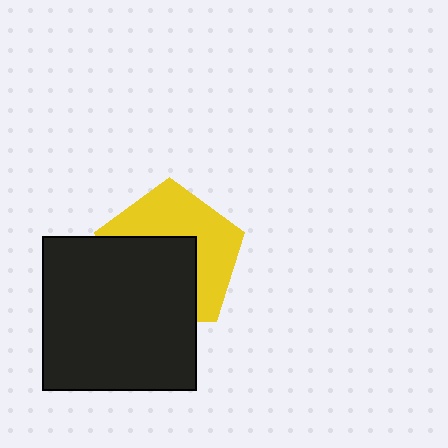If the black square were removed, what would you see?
You would see the complete yellow pentagon.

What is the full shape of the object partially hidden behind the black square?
The partially hidden object is a yellow pentagon.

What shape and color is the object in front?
The object in front is a black square.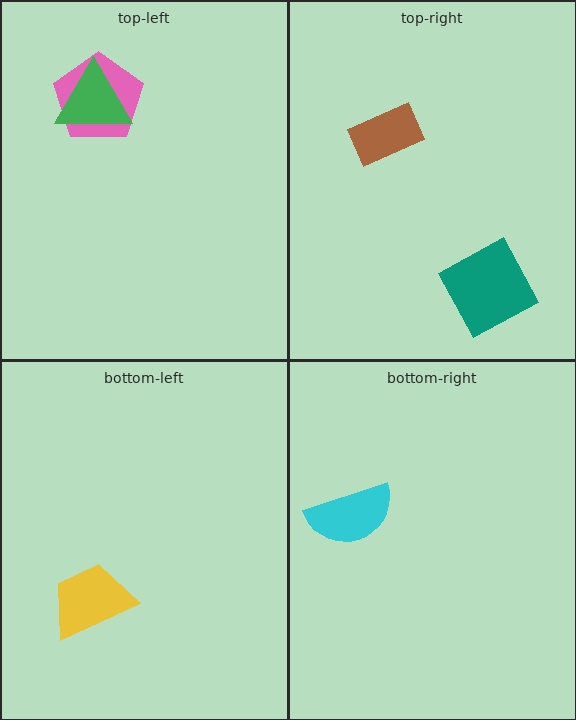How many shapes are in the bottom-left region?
1.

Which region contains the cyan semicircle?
The bottom-right region.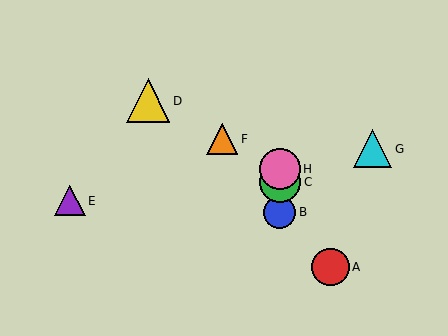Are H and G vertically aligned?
No, H is at x≈280 and G is at x≈372.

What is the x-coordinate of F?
Object F is at x≈222.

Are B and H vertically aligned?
Yes, both are at x≈280.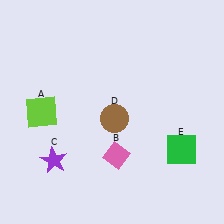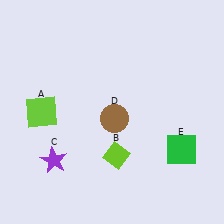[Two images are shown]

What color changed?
The diamond (B) changed from pink in Image 1 to lime in Image 2.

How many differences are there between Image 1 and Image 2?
There is 1 difference between the two images.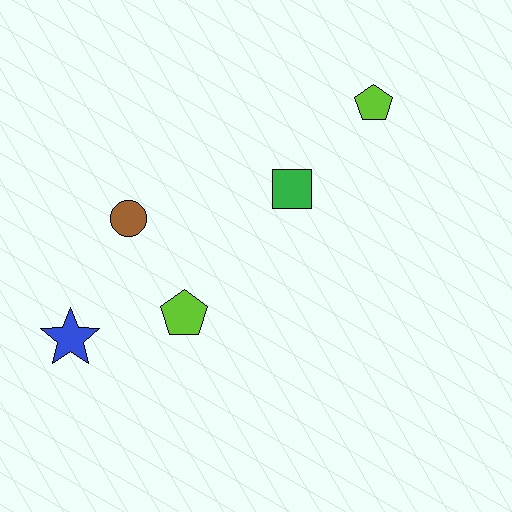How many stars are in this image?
There is 1 star.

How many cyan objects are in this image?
There are no cyan objects.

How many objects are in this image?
There are 5 objects.